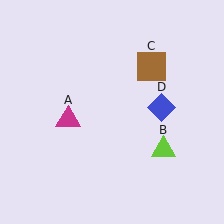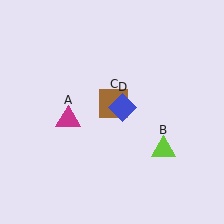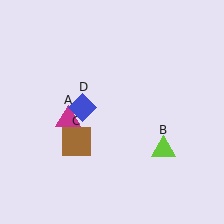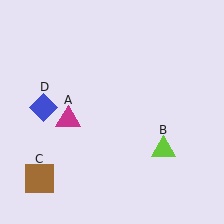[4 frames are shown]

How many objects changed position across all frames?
2 objects changed position: brown square (object C), blue diamond (object D).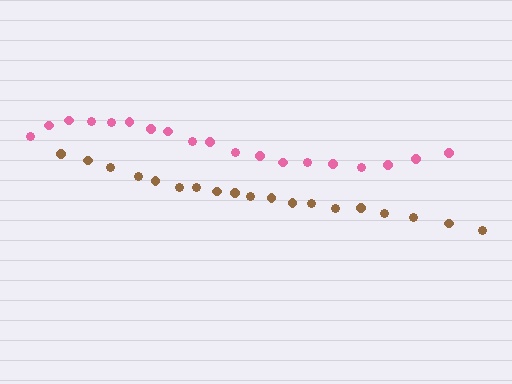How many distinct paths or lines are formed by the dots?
There are 2 distinct paths.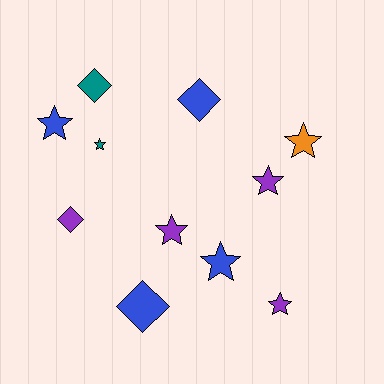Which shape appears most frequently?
Star, with 7 objects.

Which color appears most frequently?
Purple, with 4 objects.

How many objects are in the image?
There are 11 objects.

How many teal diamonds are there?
There is 1 teal diamond.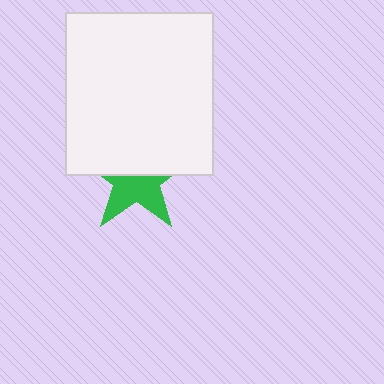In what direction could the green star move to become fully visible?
The green star could move down. That would shift it out from behind the white rectangle entirely.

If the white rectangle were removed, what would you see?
You would see the complete green star.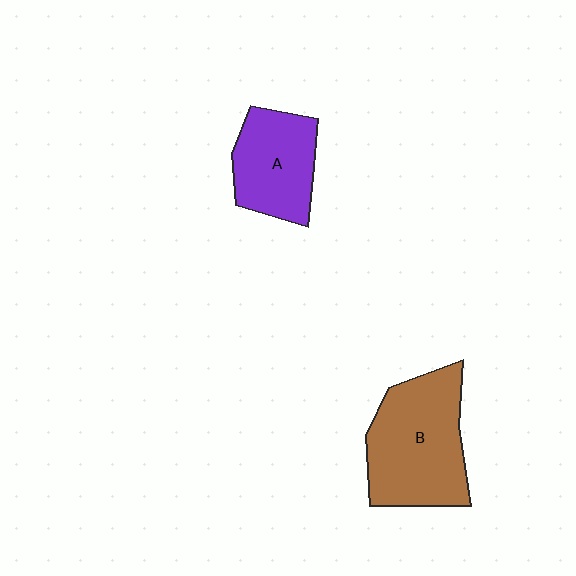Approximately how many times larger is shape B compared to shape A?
Approximately 1.5 times.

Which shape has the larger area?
Shape B (brown).